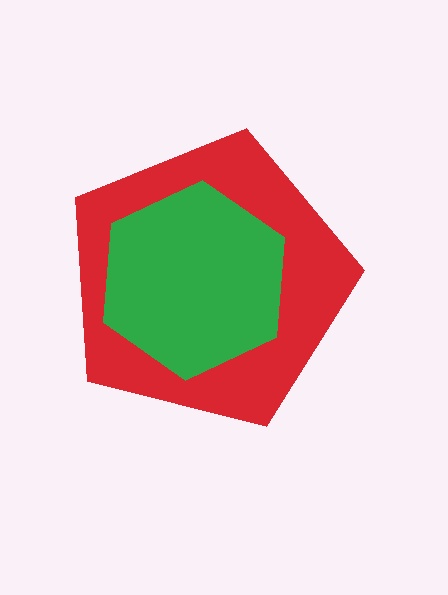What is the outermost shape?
The red pentagon.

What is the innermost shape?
The green hexagon.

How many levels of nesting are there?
2.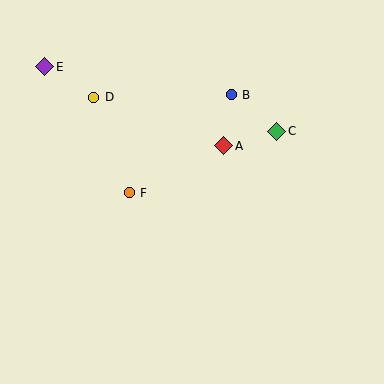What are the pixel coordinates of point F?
Point F is at (129, 193).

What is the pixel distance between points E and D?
The distance between E and D is 58 pixels.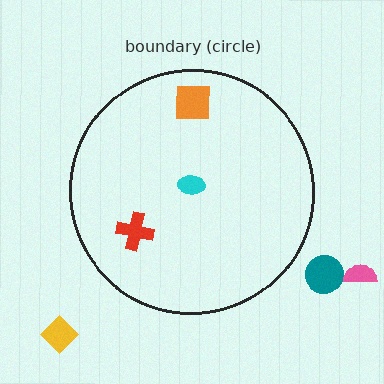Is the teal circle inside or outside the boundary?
Outside.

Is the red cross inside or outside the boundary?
Inside.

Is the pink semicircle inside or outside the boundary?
Outside.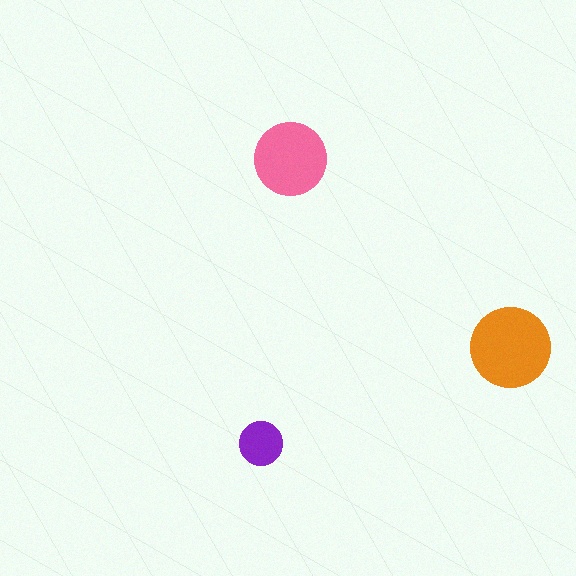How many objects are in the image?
There are 3 objects in the image.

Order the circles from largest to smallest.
the orange one, the pink one, the purple one.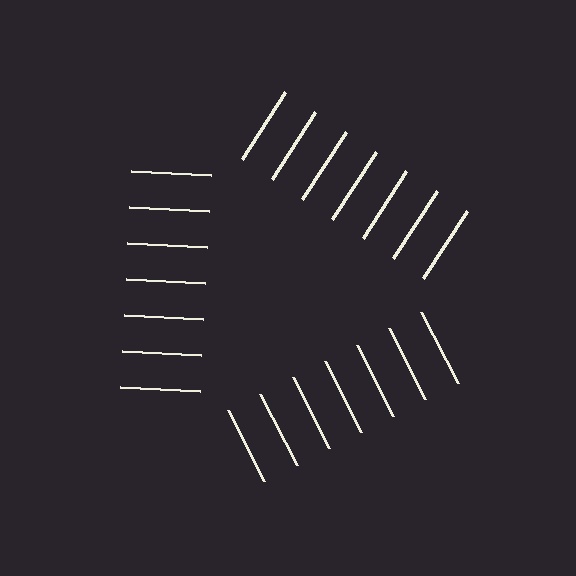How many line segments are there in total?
21 — 7 along each of the 3 edges.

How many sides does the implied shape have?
3 sides — the line-ends trace a triangle.